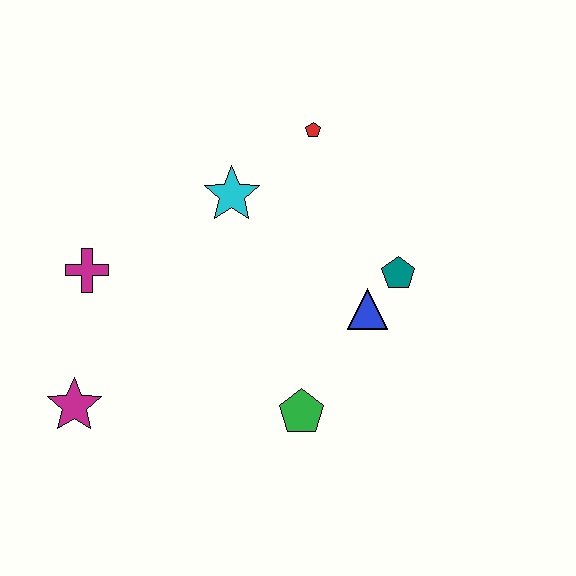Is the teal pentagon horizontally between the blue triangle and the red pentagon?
No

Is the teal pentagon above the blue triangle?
Yes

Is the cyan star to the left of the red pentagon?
Yes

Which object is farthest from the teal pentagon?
The magenta star is farthest from the teal pentagon.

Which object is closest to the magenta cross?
The magenta star is closest to the magenta cross.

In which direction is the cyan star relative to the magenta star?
The cyan star is above the magenta star.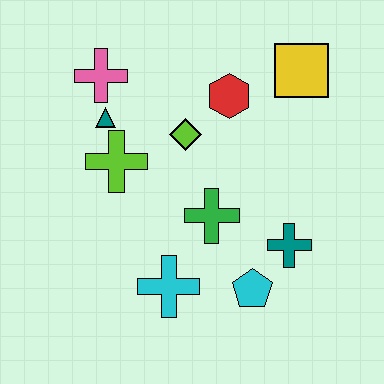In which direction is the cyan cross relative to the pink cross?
The cyan cross is below the pink cross.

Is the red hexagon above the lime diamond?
Yes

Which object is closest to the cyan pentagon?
The teal cross is closest to the cyan pentagon.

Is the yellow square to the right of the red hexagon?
Yes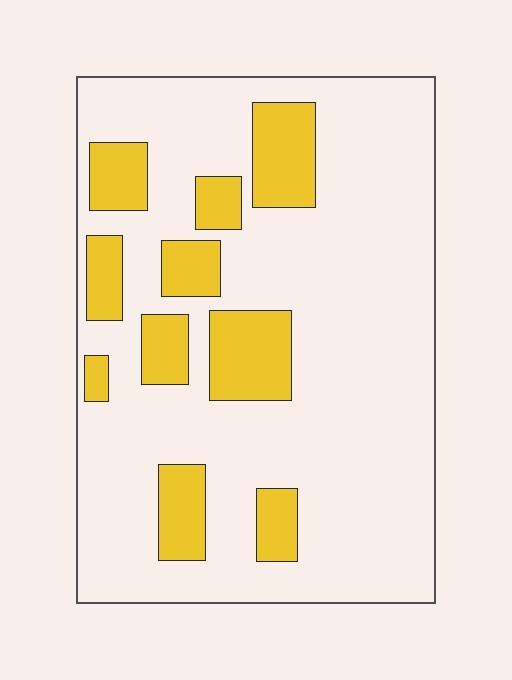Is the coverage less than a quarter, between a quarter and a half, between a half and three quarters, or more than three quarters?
Less than a quarter.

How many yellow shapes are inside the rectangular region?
10.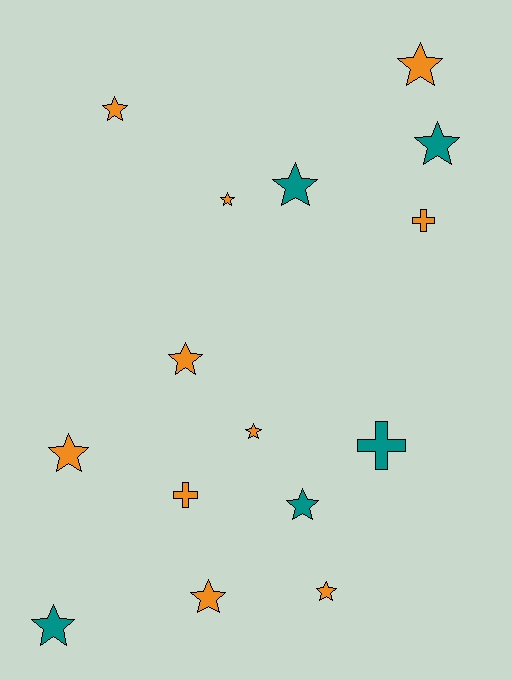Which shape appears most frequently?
Star, with 12 objects.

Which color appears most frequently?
Orange, with 10 objects.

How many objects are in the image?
There are 15 objects.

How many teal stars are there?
There are 4 teal stars.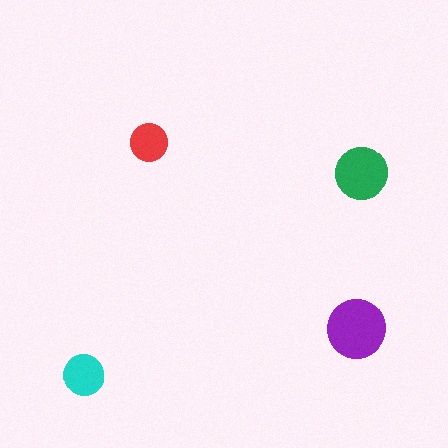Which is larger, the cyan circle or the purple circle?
The purple one.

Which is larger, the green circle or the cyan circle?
The green one.